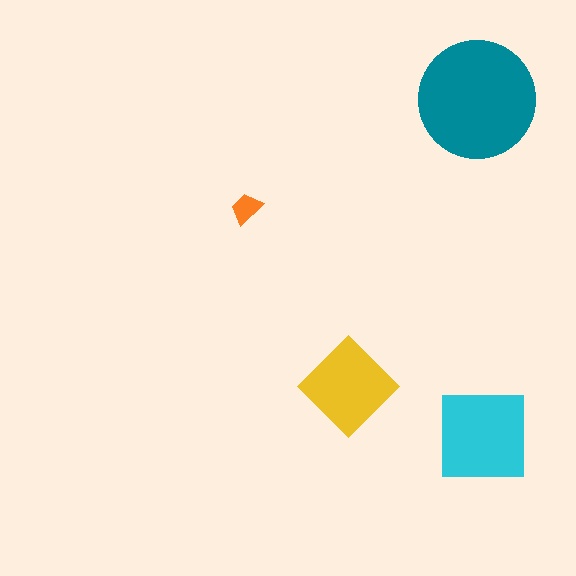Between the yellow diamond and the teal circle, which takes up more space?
The teal circle.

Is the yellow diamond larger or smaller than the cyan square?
Smaller.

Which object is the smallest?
The orange trapezoid.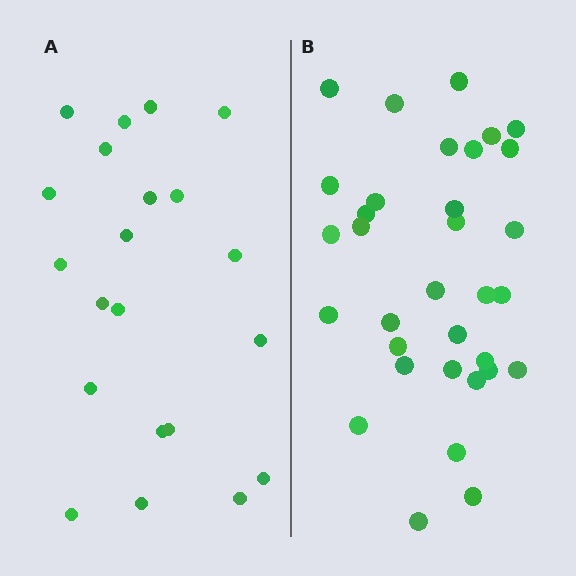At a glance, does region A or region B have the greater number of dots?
Region B (the right region) has more dots.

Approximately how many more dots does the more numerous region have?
Region B has roughly 12 or so more dots than region A.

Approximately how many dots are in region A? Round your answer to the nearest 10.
About 20 dots. (The exact count is 21, which rounds to 20.)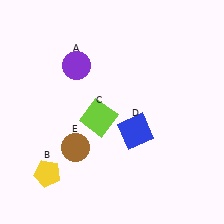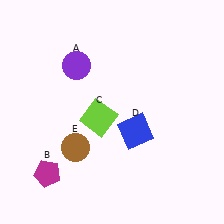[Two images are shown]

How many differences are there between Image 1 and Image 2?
There is 1 difference between the two images.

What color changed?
The pentagon (B) changed from yellow in Image 1 to magenta in Image 2.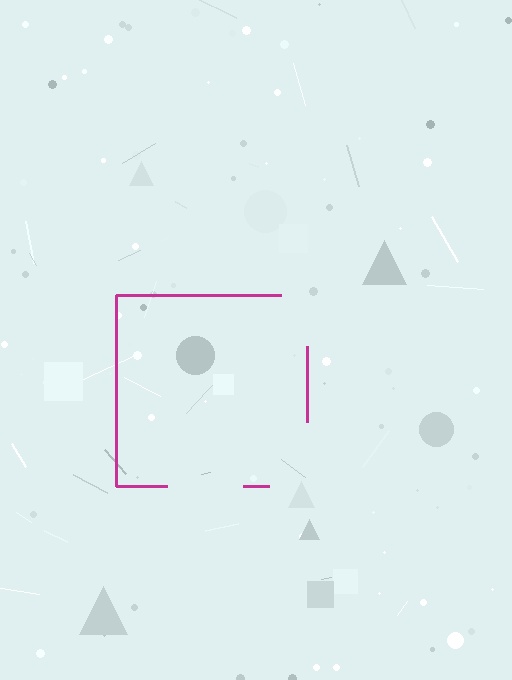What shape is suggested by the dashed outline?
The dashed outline suggests a square.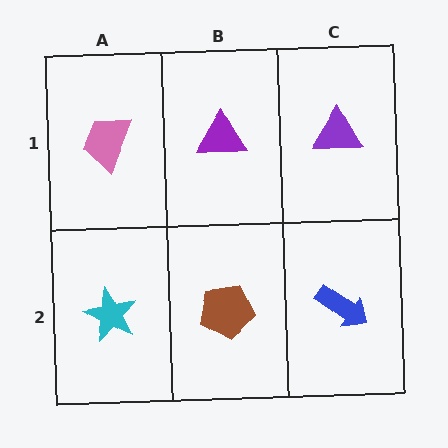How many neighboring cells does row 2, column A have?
2.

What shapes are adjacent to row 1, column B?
A brown pentagon (row 2, column B), a pink trapezoid (row 1, column A), a purple triangle (row 1, column C).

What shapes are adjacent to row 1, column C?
A blue arrow (row 2, column C), a purple triangle (row 1, column B).